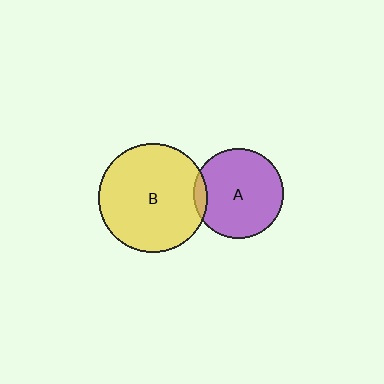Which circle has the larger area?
Circle B (yellow).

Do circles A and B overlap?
Yes.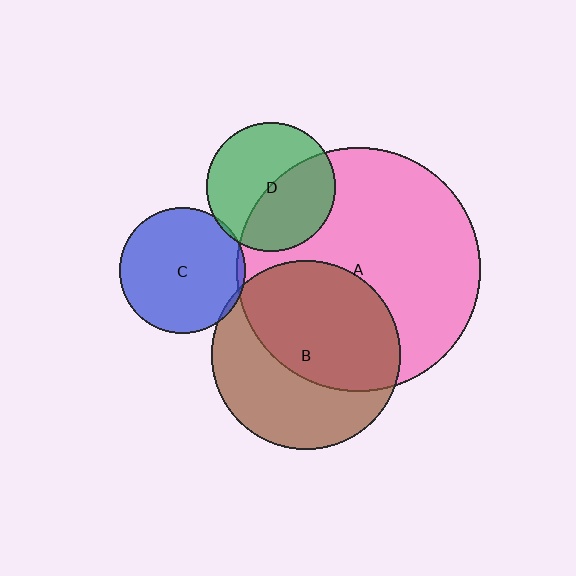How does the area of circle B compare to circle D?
Approximately 2.1 times.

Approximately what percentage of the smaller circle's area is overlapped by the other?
Approximately 5%.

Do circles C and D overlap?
Yes.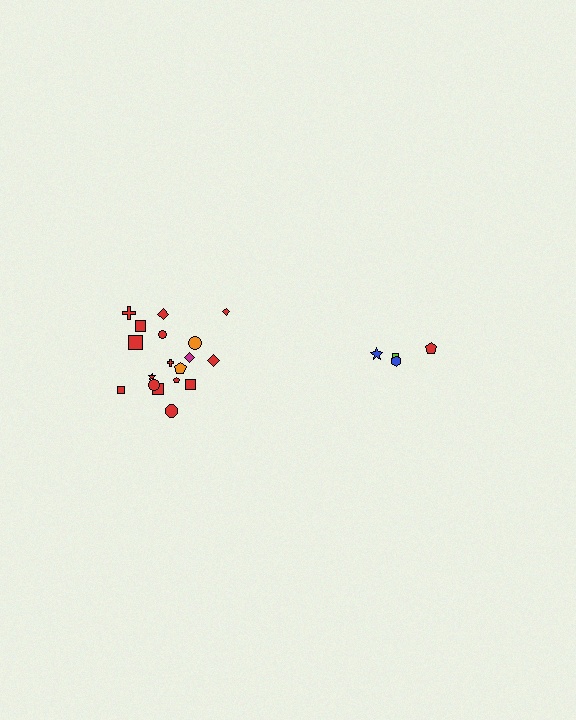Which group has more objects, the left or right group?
The left group.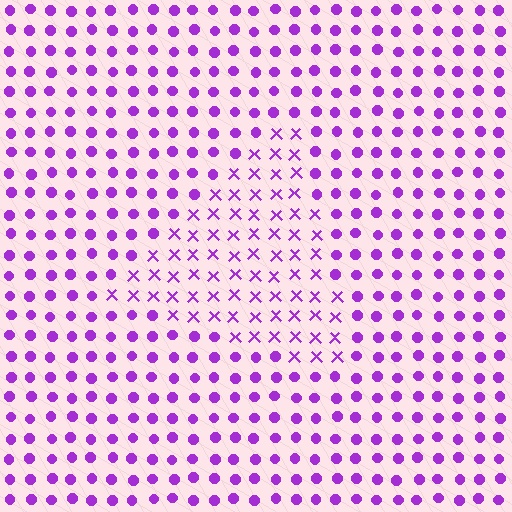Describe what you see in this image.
The image is filled with small purple elements arranged in a uniform grid. A triangle-shaped region contains X marks, while the surrounding area contains circles. The boundary is defined purely by the change in element shape.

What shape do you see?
I see a triangle.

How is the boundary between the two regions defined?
The boundary is defined by a change in element shape: X marks inside vs. circles outside. All elements share the same color and spacing.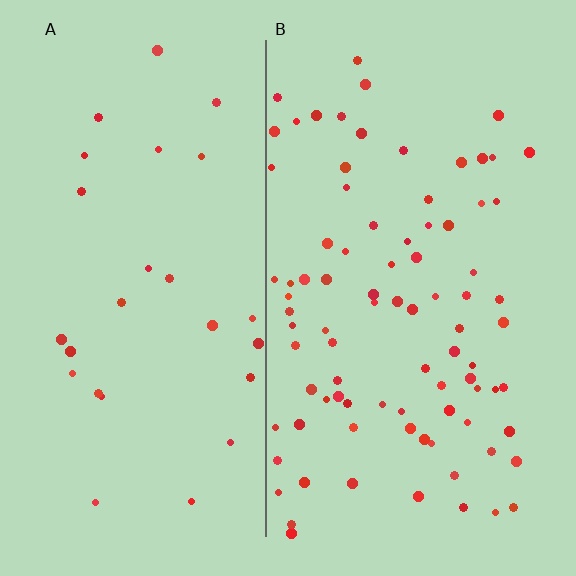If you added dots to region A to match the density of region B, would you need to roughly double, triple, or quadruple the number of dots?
Approximately triple.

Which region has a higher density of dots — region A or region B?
B (the right).